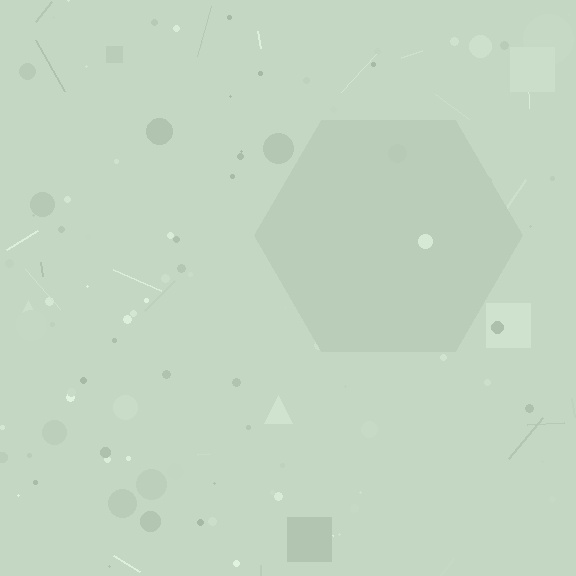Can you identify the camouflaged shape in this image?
The camouflaged shape is a hexagon.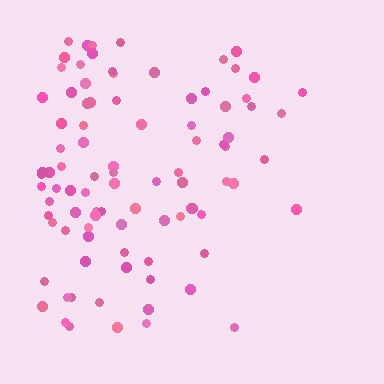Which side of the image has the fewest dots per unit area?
The right.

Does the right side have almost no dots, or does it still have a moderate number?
Still a moderate number, just noticeably fewer than the left.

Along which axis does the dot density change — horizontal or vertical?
Horizontal.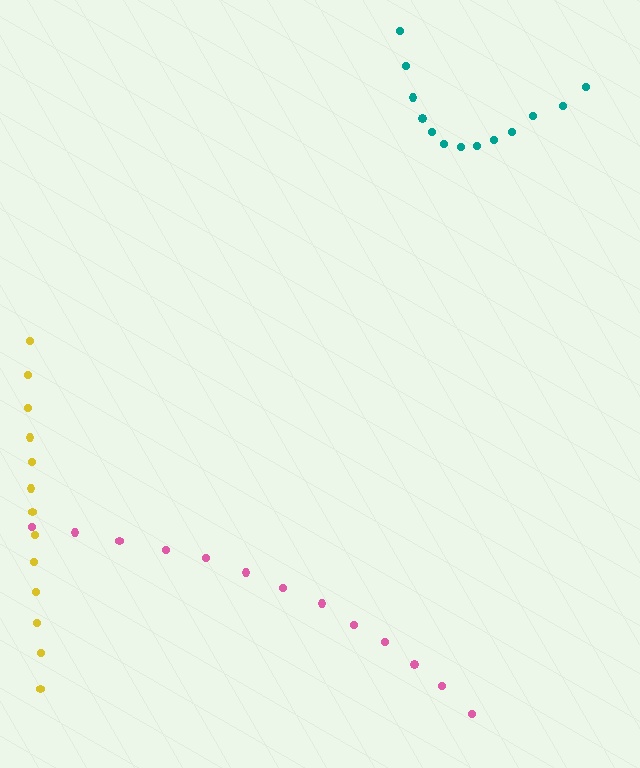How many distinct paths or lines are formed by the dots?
There are 3 distinct paths.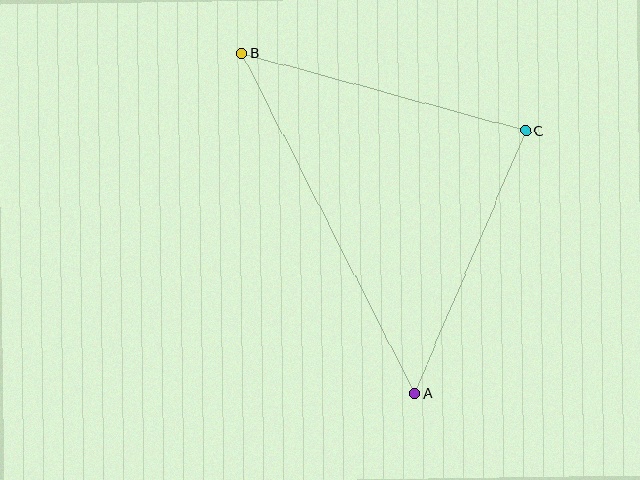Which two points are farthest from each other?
Points A and B are farthest from each other.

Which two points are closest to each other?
Points A and C are closest to each other.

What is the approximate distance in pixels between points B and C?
The distance between B and C is approximately 294 pixels.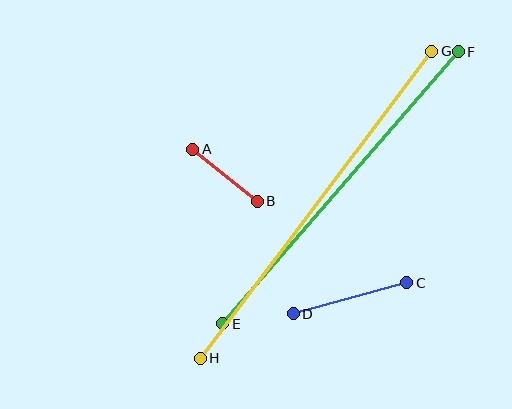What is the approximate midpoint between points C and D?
The midpoint is at approximately (350, 298) pixels.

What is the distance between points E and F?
The distance is approximately 360 pixels.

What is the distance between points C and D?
The distance is approximately 118 pixels.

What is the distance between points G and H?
The distance is approximately 384 pixels.